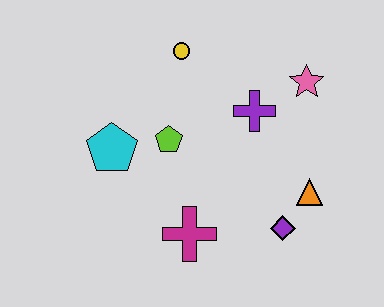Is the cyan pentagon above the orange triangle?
Yes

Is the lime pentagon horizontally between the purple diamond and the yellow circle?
No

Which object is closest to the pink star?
The purple cross is closest to the pink star.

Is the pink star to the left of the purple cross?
No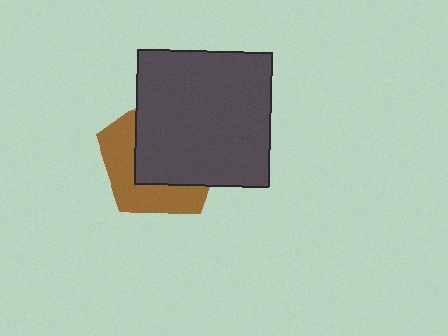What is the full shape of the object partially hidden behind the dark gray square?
The partially hidden object is a brown pentagon.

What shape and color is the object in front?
The object in front is a dark gray square.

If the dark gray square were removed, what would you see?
You would see the complete brown pentagon.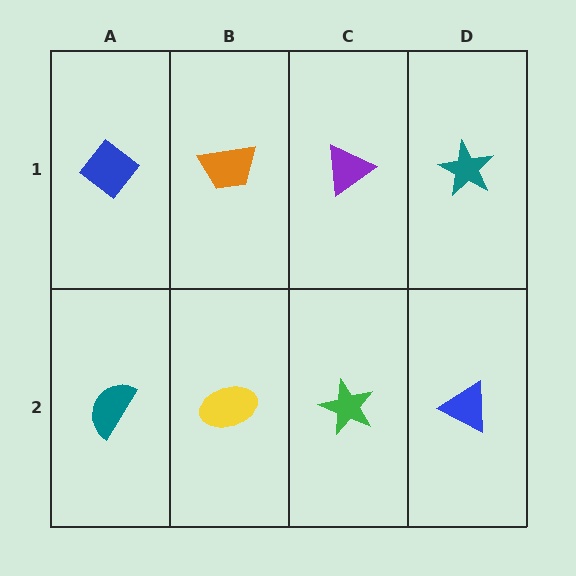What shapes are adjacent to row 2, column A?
A blue diamond (row 1, column A), a yellow ellipse (row 2, column B).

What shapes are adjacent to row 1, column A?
A teal semicircle (row 2, column A), an orange trapezoid (row 1, column B).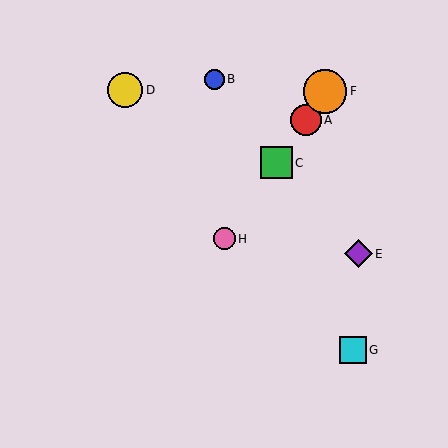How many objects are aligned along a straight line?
4 objects (A, C, F, H) are aligned along a straight line.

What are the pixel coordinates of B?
Object B is at (214, 79).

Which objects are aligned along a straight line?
Objects A, C, F, H are aligned along a straight line.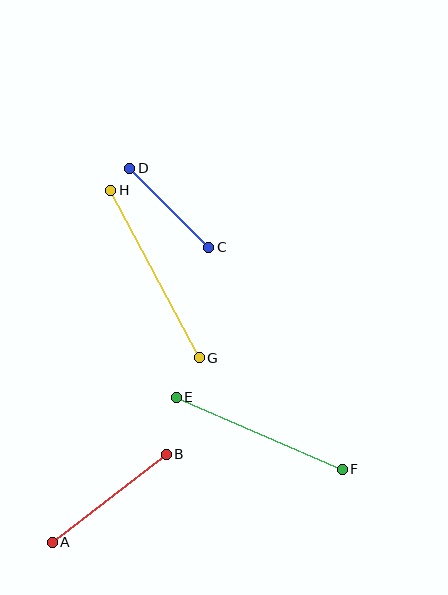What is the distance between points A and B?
The distance is approximately 144 pixels.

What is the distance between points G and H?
The distance is approximately 190 pixels.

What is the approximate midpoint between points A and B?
The midpoint is at approximately (109, 498) pixels.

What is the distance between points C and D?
The distance is approximately 112 pixels.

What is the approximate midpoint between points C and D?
The midpoint is at approximately (169, 208) pixels.